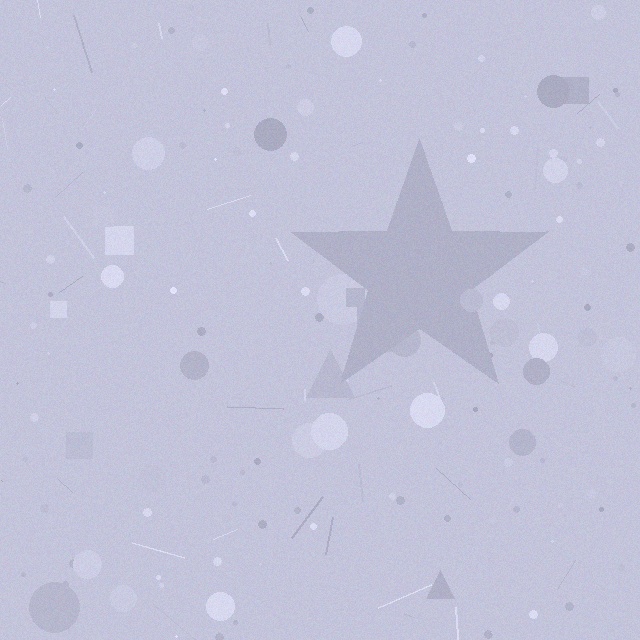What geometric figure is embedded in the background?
A star is embedded in the background.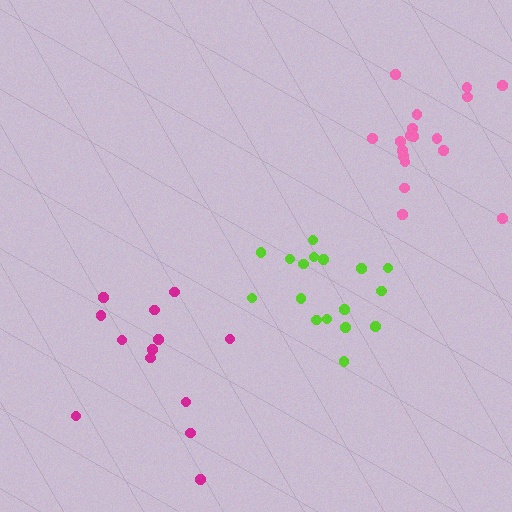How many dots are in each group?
Group 1: 13 dots, Group 2: 17 dots, Group 3: 18 dots (48 total).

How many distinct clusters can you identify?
There are 3 distinct clusters.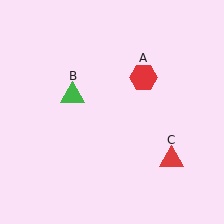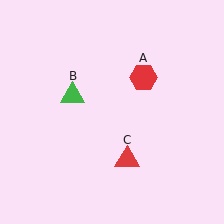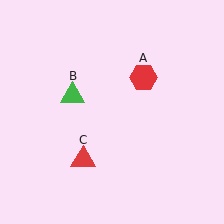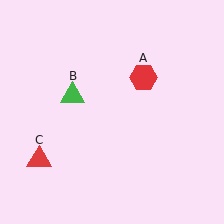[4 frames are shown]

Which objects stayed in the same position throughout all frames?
Red hexagon (object A) and green triangle (object B) remained stationary.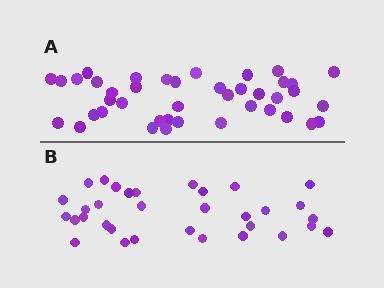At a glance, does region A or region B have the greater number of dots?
Region A (the top region) has more dots.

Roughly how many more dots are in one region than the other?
Region A has roughly 8 or so more dots than region B.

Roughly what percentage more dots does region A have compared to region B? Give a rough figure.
About 25% more.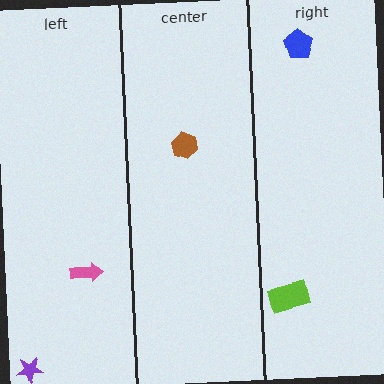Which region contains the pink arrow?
The left region.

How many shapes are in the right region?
2.